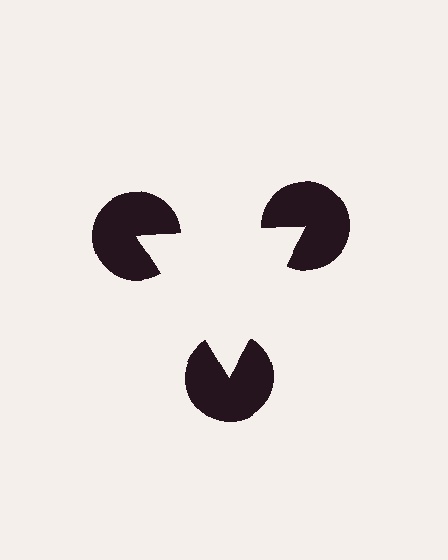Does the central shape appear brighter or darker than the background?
It typically appears slightly brighter than the background, even though no actual brightness change is drawn.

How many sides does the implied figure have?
3 sides.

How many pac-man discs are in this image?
There are 3 — one at each vertex of the illusory triangle.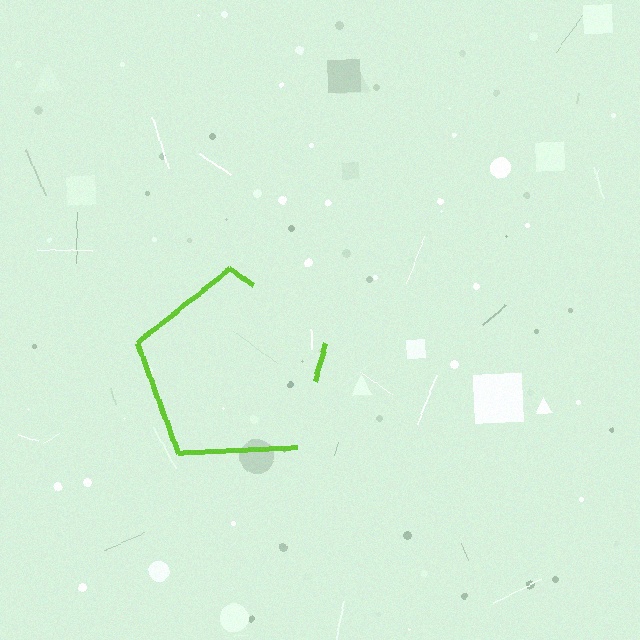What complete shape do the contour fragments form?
The contour fragments form a pentagon.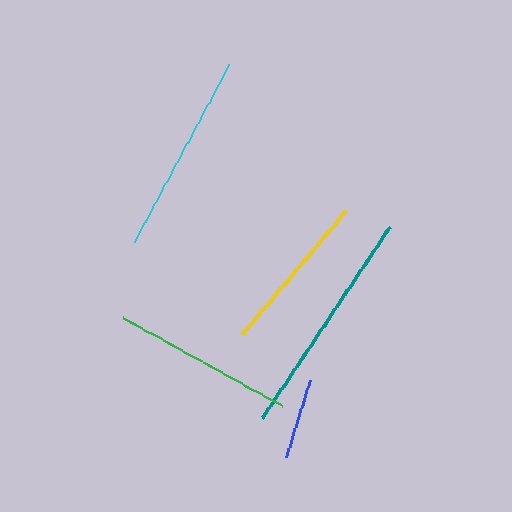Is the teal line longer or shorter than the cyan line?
The teal line is longer than the cyan line.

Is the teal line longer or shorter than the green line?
The teal line is longer than the green line.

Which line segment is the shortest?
The blue line is the shortest at approximately 80 pixels.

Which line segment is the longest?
The teal line is the longest at approximately 230 pixels.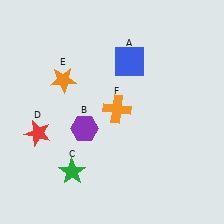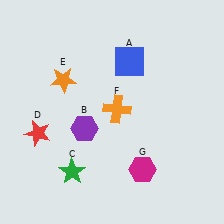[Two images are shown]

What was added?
A magenta hexagon (G) was added in Image 2.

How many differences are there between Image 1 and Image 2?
There is 1 difference between the two images.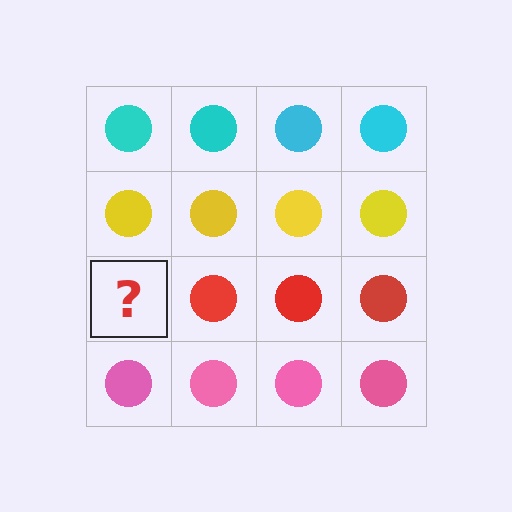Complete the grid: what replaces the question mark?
The question mark should be replaced with a red circle.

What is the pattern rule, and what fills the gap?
The rule is that each row has a consistent color. The gap should be filled with a red circle.